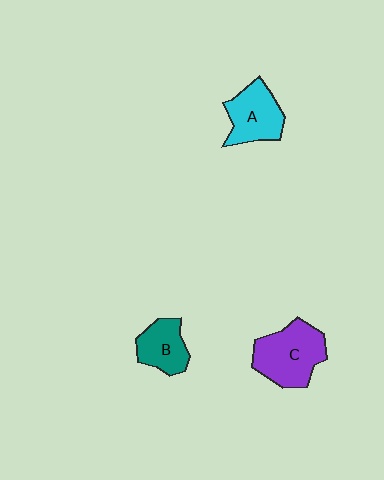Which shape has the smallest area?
Shape B (teal).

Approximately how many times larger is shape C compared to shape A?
Approximately 1.3 times.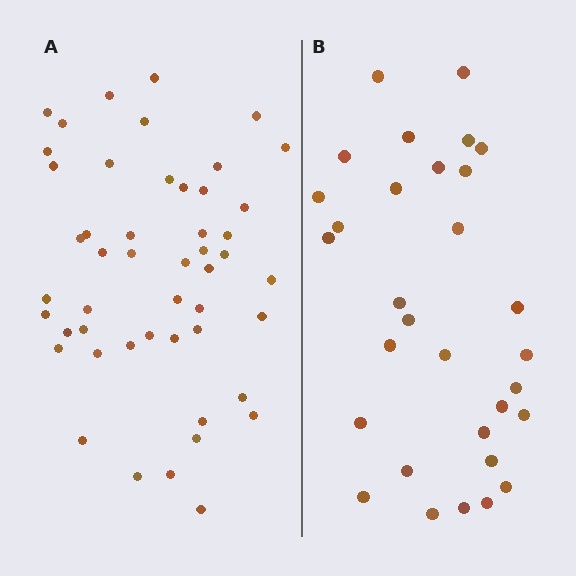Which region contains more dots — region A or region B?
Region A (the left region) has more dots.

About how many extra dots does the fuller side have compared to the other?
Region A has approximately 20 more dots than region B.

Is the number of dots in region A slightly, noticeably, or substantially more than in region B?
Region A has substantially more. The ratio is roughly 1.6 to 1.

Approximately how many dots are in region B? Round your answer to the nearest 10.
About 30 dots. (The exact count is 31, which rounds to 30.)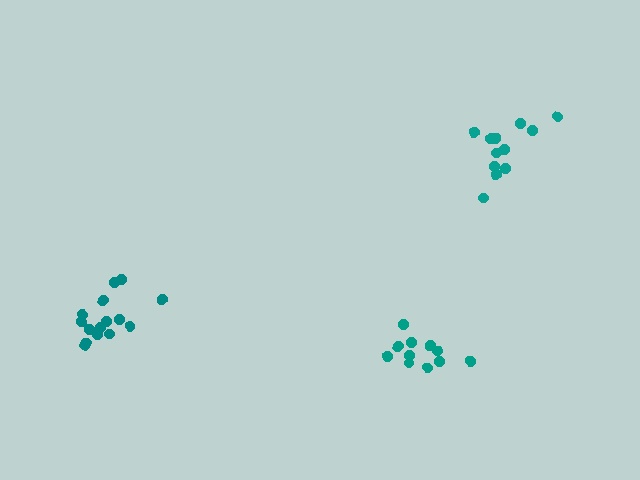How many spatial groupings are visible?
There are 3 spatial groupings.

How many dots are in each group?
Group 1: 16 dots, Group 2: 12 dots, Group 3: 11 dots (39 total).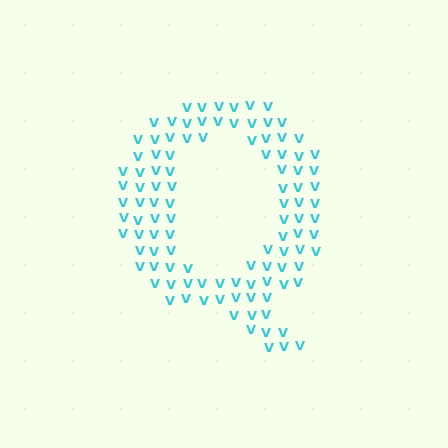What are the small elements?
The small elements are letter V's.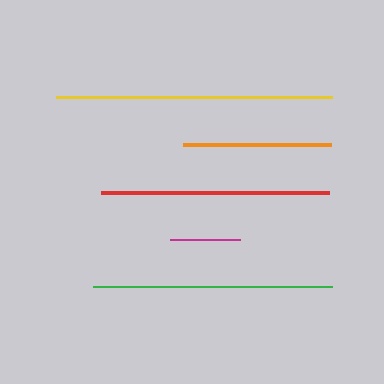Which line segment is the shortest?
The magenta line is the shortest at approximately 69 pixels.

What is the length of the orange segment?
The orange segment is approximately 148 pixels long.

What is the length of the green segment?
The green segment is approximately 239 pixels long.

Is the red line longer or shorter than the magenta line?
The red line is longer than the magenta line.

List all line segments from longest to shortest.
From longest to shortest: yellow, green, red, orange, magenta.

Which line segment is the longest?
The yellow line is the longest at approximately 275 pixels.